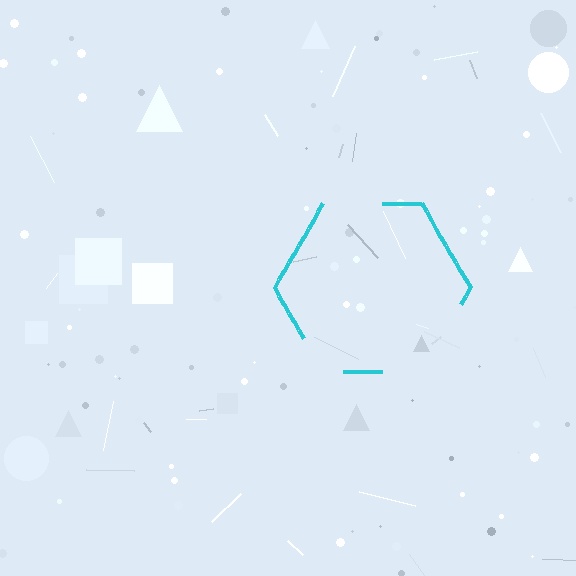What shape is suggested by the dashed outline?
The dashed outline suggests a hexagon.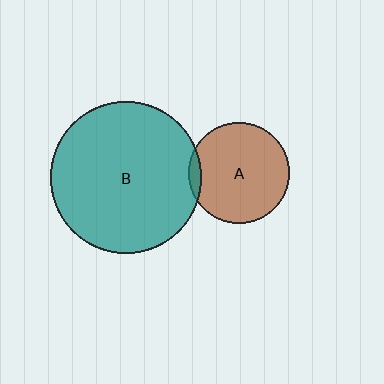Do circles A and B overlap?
Yes.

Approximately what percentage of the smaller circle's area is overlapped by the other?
Approximately 5%.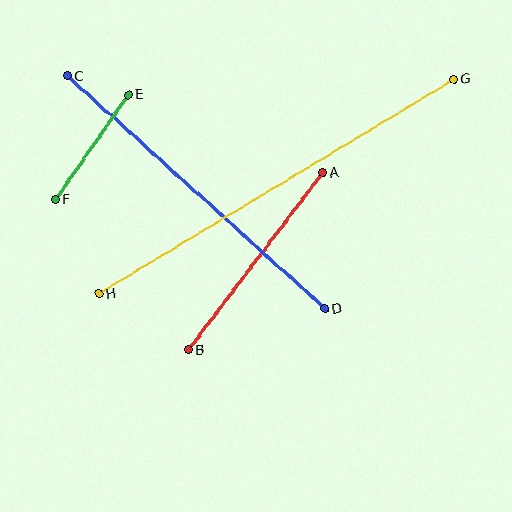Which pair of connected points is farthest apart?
Points G and H are farthest apart.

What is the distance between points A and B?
The distance is approximately 222 pixels.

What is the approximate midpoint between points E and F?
The midpoint is at approximately (92, 147) pixels.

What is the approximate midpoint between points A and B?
The midpoint is at approximately (255, 261) pixels.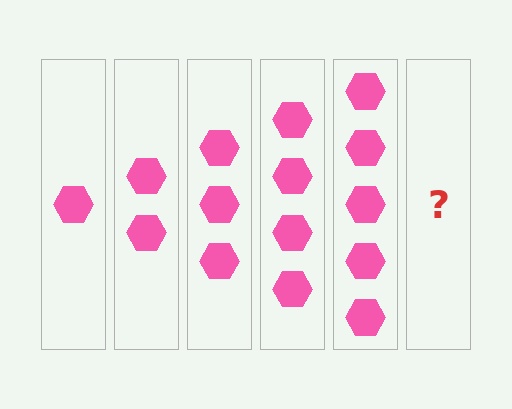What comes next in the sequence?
The next element should be 6 hexagons.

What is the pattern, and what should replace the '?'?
The pattern is that each step adds one more hexagon. The '?' should be 6 hexagons.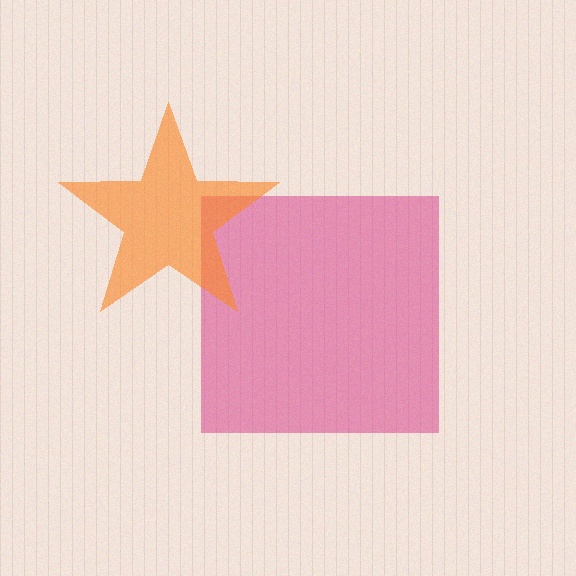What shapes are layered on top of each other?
The layered shapes are: a magenta square, an orange star.